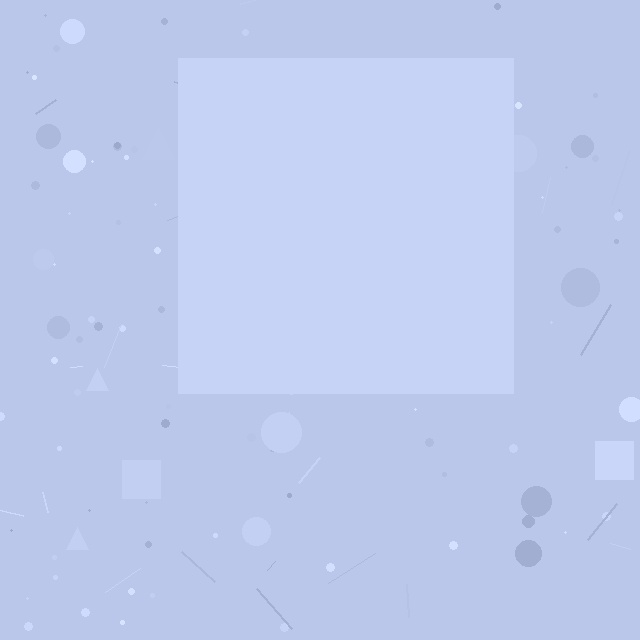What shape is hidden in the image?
A square is hidden in the image.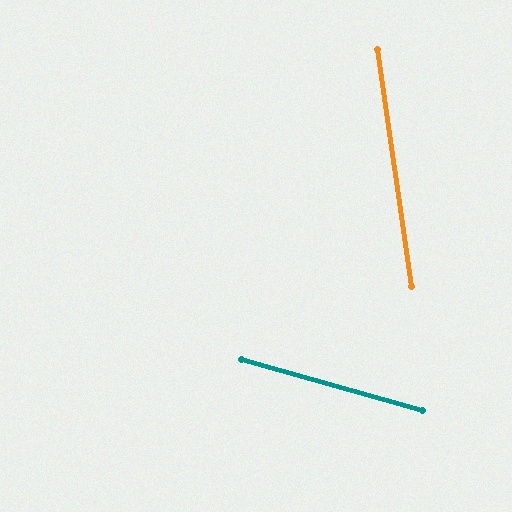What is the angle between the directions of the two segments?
Approximately 66 degrees.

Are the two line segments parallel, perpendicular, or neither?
Neither parallel nor perpendicular — they differ by about 66°.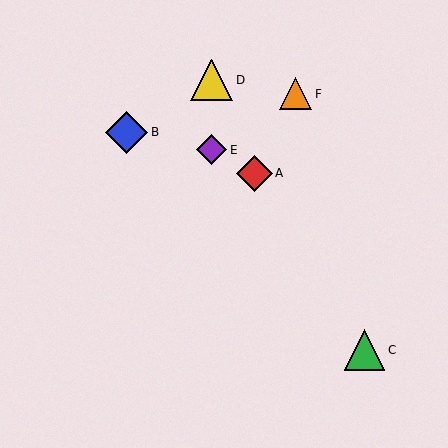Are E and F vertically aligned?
No, E is at x≈212 and F is at x≈295.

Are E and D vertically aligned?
Yes, both are at x≈212.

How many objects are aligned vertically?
2 objects (D, E) are aligned vertically.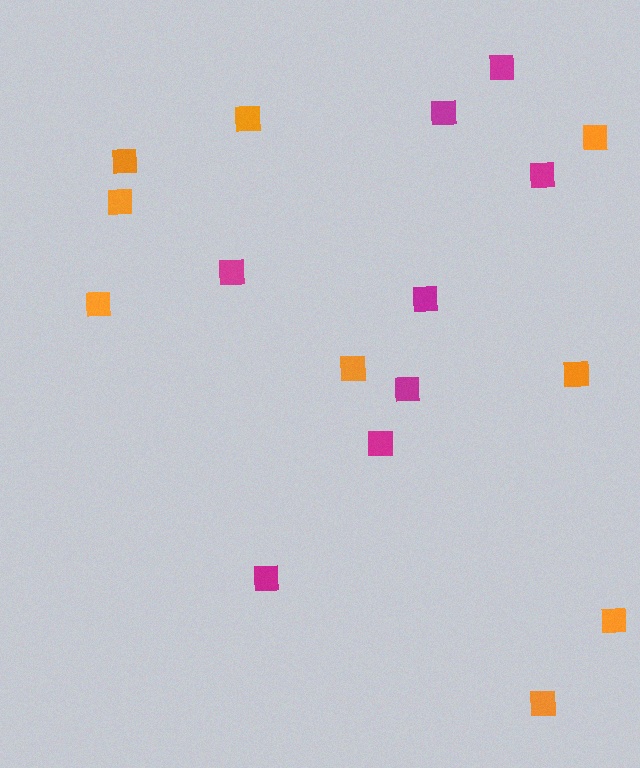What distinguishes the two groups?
There are 2 groups: one group of orange squares (9) and one group of magenta squares (8).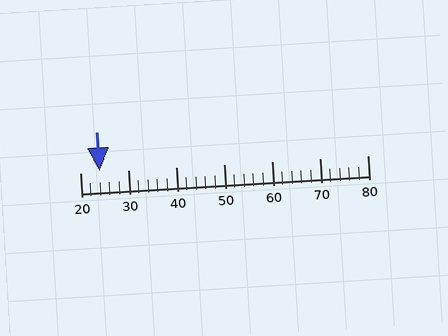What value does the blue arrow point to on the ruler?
The blue arrow points to approximately 24.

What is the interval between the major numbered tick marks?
The major tick marks are spaced 10 units apart.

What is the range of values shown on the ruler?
The ruler shows values from 20 to 80.